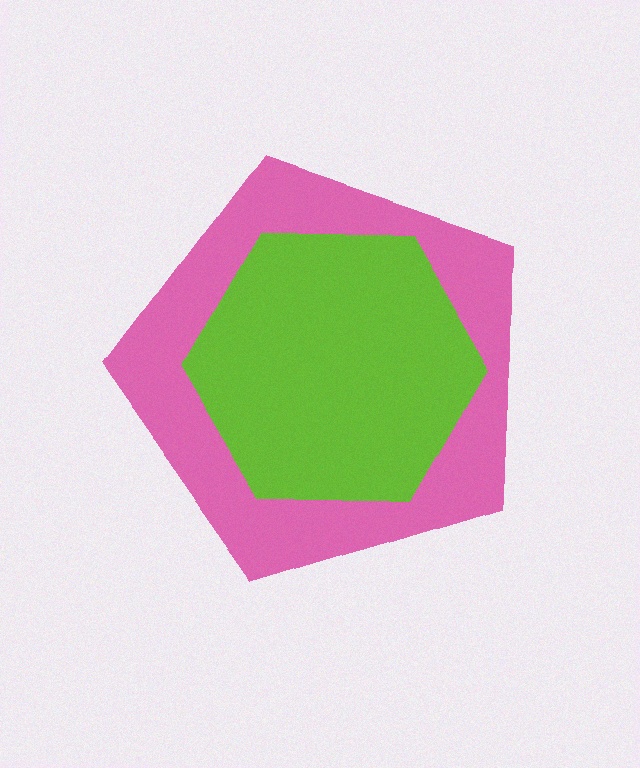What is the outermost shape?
The pink pentagon.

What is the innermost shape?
The lime hexagon.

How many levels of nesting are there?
2.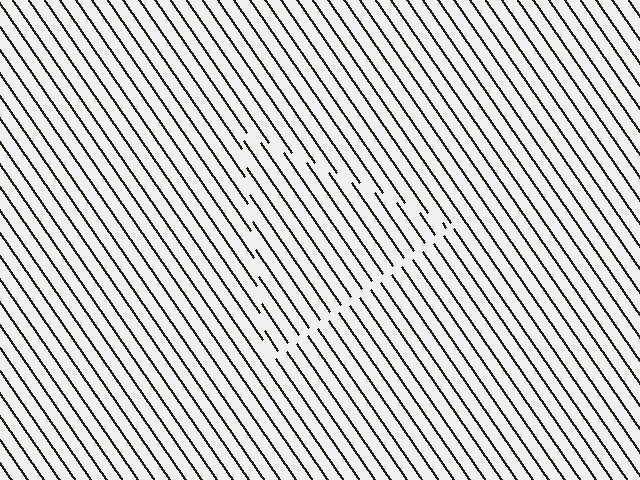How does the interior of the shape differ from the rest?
The interior of the shape contains the same grating, shifted by half a period — the contour is defined by the phase discontinuity where line-ends from the inner and outer gratings abut.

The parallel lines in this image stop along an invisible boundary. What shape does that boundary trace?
An illusory triangle. The interior of the shape contains the same grating, shifted by half a period — the contour is defined by the phase discontinuity where line-ends from the inner and outer gratings abut.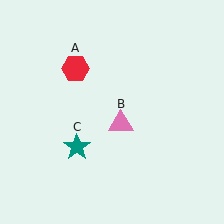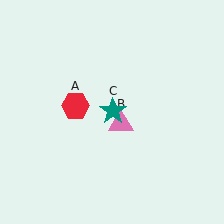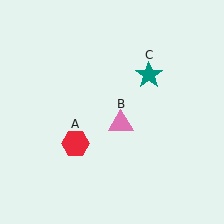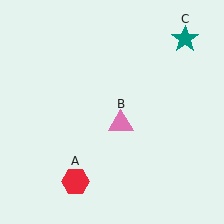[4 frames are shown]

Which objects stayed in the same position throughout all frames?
Pink triangle (object B) remained stationary.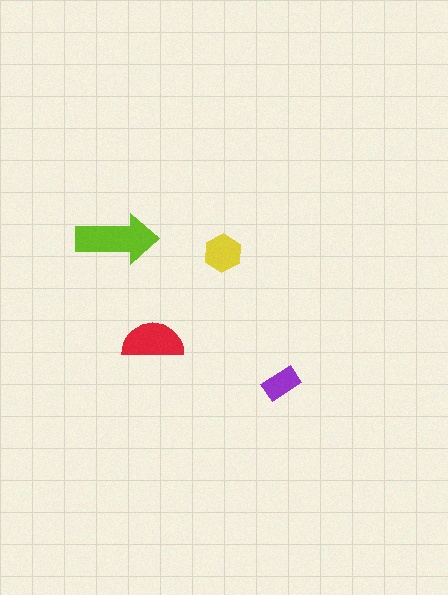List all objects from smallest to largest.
The purple rectangle, the yellow hexagon, the red semicircle, the lime arrow.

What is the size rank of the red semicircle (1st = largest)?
2nd.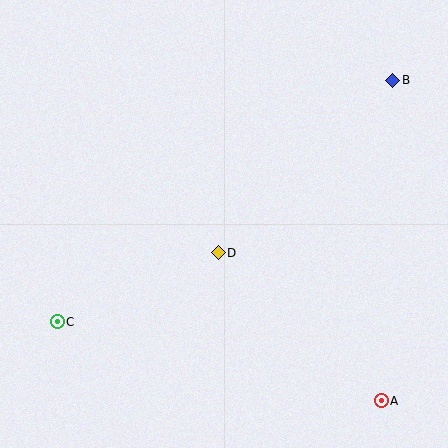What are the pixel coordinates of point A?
Point A is at (381, 401).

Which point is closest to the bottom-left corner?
Point C is closest to the bottom-left corner.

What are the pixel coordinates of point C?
Point C is at (57, 322).